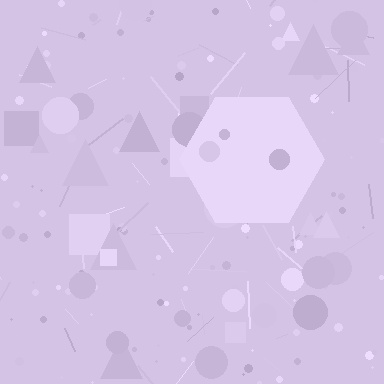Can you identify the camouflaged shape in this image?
The camouflaged shape is a hexagon.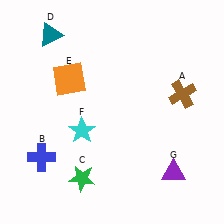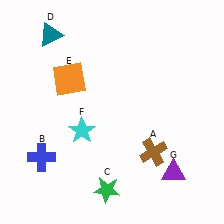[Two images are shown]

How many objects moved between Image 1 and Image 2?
2 objects moved between the two images.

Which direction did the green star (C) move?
The green star (C) moved right.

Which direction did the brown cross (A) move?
The brown cross (A) moved down.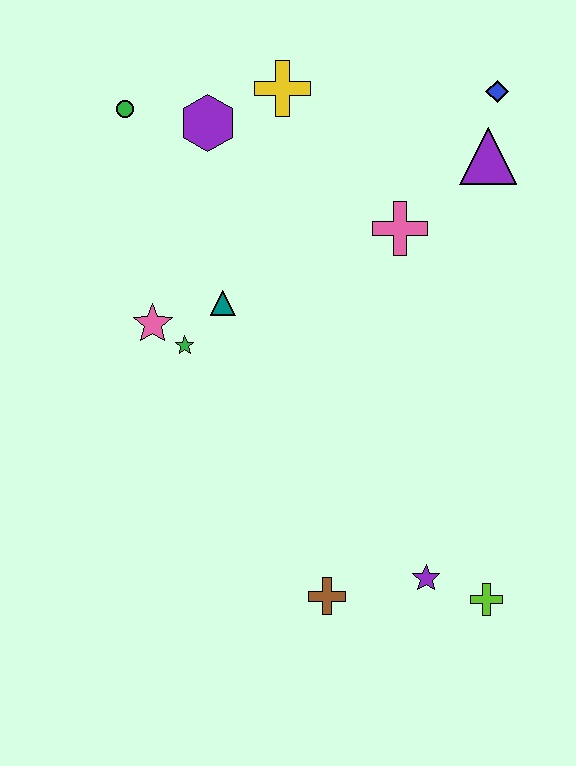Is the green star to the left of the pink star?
No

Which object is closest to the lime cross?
The purple star is closest to the lime cross.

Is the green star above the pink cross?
No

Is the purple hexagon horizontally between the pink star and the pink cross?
Yes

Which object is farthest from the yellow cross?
The lime cross is farthest from the yellow cross.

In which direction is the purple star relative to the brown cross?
The purple star is to the right of the brown cross.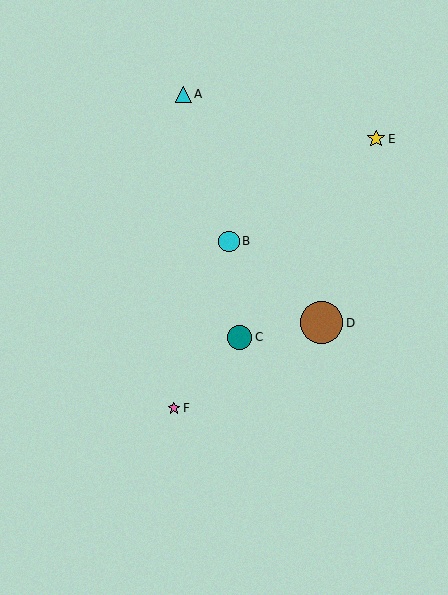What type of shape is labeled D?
Shape D is a brown circle.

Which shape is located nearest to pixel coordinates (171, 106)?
The cyan triangle (labeled A) at (183, 94) is nearest to that location.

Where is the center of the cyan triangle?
The center of the cyan triangle is at (183, 94).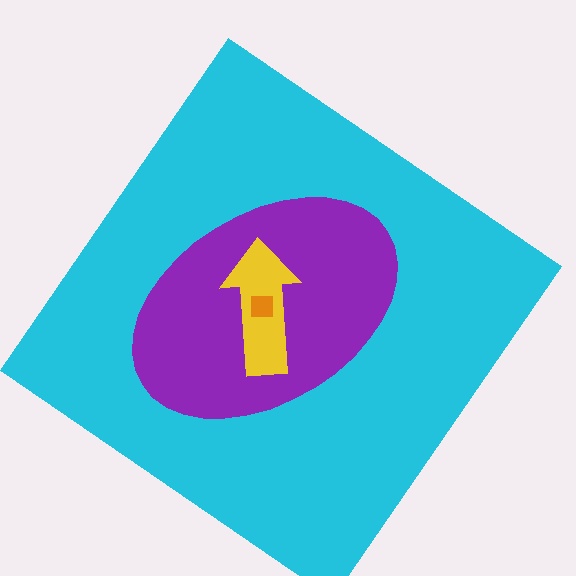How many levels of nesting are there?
4.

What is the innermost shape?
The orange square.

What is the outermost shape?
The cyan diamond.